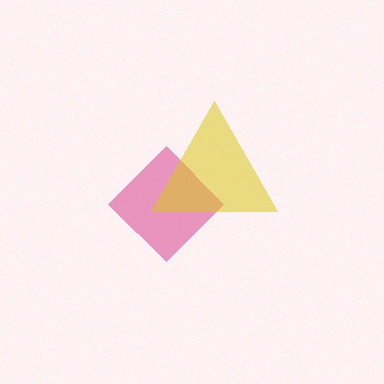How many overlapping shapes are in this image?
There are 2 overlapping shapes in the image.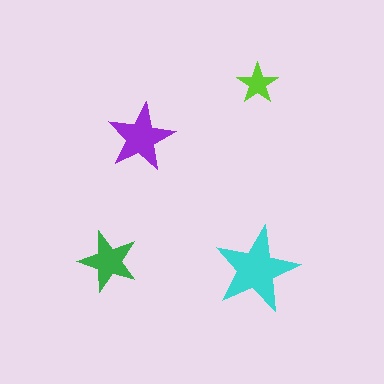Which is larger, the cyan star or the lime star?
The cyan one.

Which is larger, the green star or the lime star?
The green one.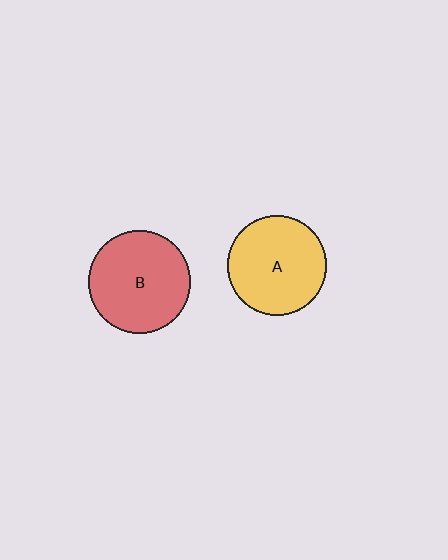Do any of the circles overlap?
No, none of the circles overlap.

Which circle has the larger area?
Circle B (red).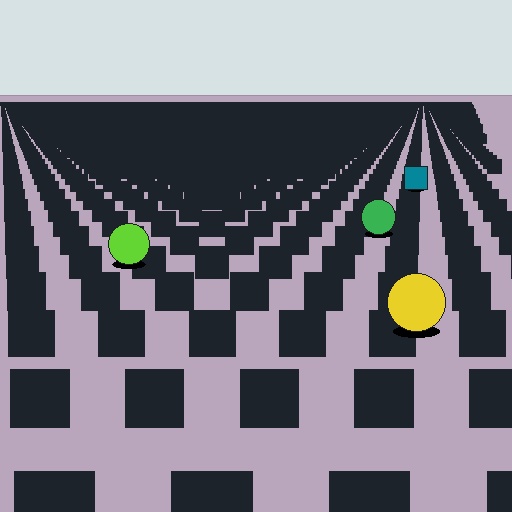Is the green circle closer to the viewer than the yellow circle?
No. The yellow circle is closer — you can tell from the texture gradient: the ground texture is coarser near it.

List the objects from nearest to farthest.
From nearest to farthest: the yellow circle, the lime circle, the green circle, the teal square.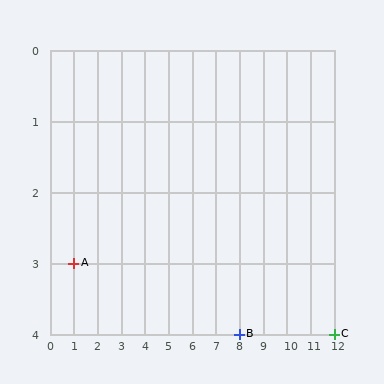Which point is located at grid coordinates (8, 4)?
Point B is at (8, 4).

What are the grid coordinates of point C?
Point C is at grid coordinates (12, 4).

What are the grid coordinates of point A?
Point A is at grid coordinates (1, 3).